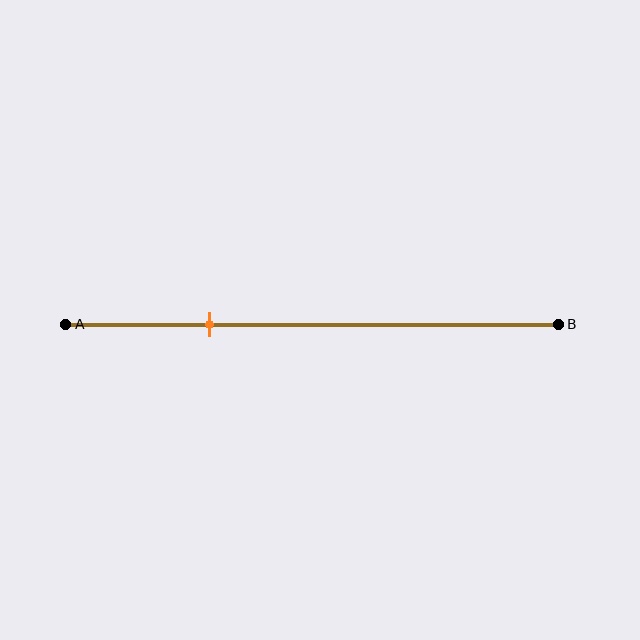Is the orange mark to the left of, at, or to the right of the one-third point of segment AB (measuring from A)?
The orange mark is to the left of the one-third point of segment AB.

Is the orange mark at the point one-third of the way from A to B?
No, the mark is at about 30% from A, not at the 33% one-third point.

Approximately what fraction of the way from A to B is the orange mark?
The orange mark is approximately 30% of the way from A to B.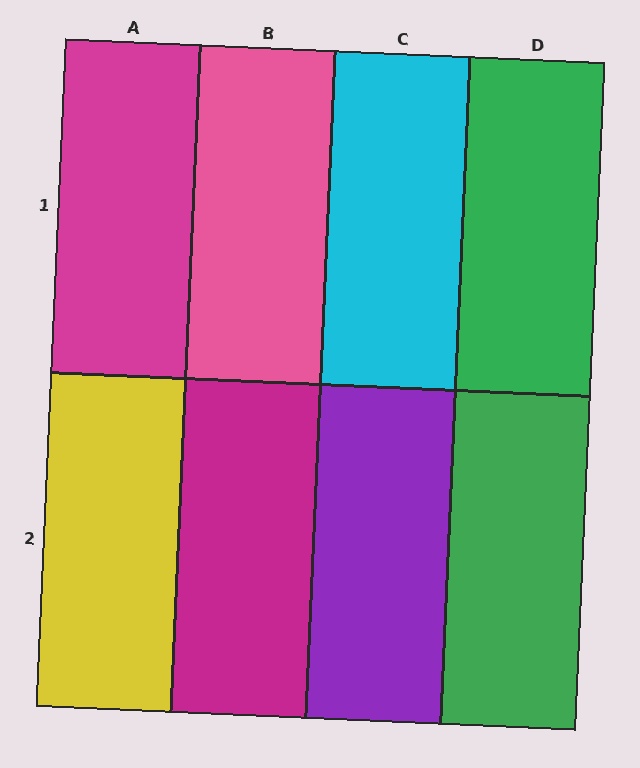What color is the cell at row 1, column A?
Magenta.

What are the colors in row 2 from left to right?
Yellow, magenta, purple, green.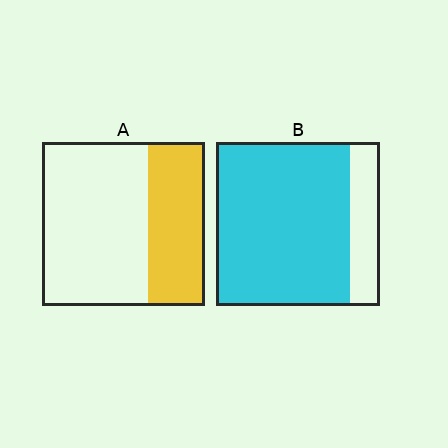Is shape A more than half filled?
No.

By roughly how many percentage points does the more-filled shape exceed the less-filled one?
By roughly 45 percentage points (B over A).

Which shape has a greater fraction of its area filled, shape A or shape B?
Shape B.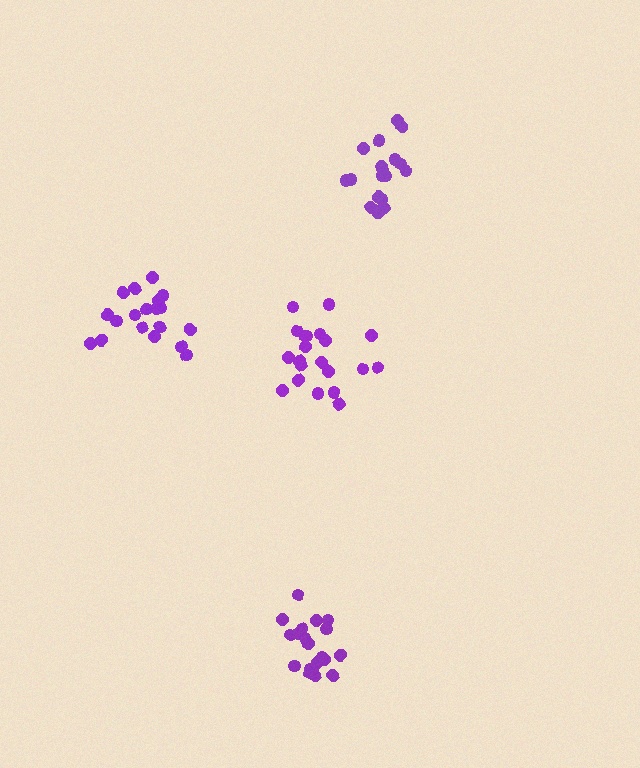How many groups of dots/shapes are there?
There are 4 groups.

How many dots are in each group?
Group 1: 18 dots, Group 2: 21 dots, Group 3: 19 dots, Group 4: 21 dots (79 total).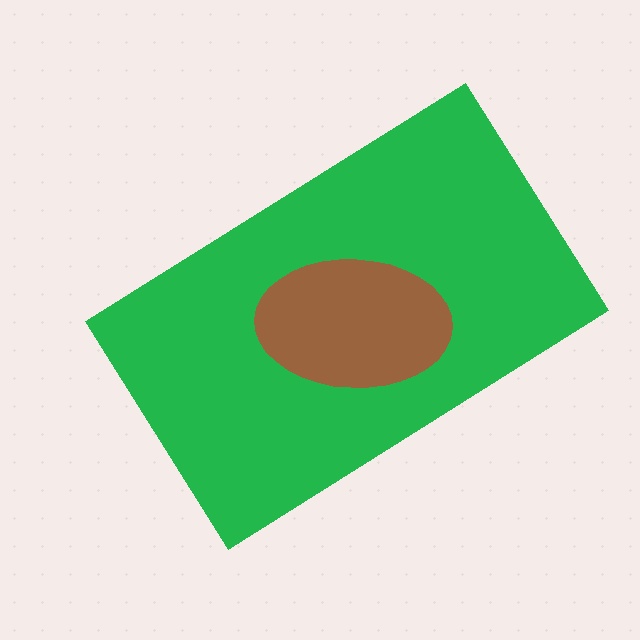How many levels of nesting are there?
2.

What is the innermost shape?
The brown ellipse.